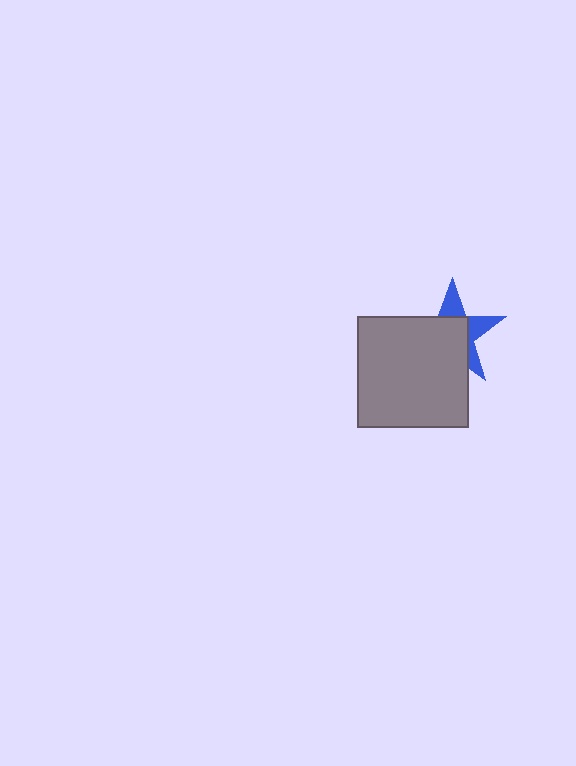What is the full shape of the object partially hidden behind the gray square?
The partially hidden object is a blue star.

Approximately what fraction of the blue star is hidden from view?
Roughly 64% of the blue star is hidden behind the gray square.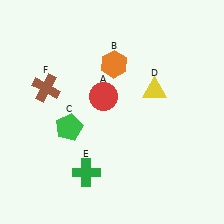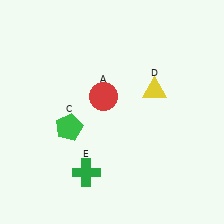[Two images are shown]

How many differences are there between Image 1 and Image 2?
There are 2 differences between the two images.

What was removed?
The brown cross (F), the orange hexagon (B) were removed in Image 2.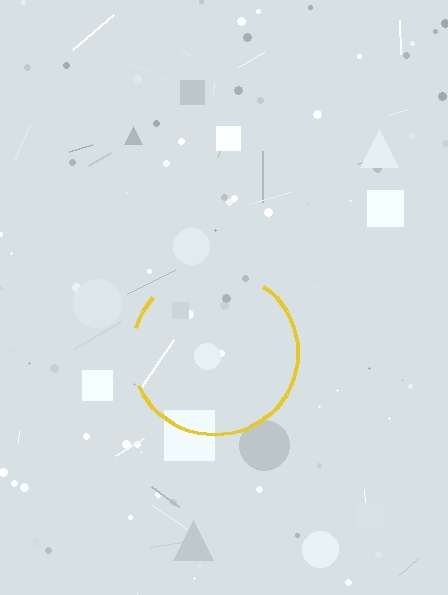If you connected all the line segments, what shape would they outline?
They would outline a circle.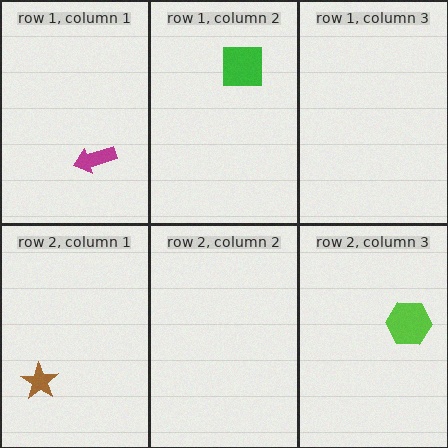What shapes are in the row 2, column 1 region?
The brown star.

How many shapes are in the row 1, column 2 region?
1.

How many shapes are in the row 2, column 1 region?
1.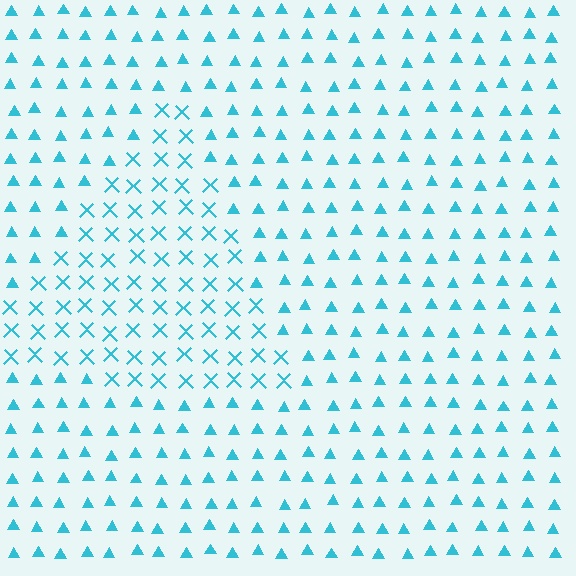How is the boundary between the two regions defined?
The boundary is defined by a change in element shape: X marks inside vs. triangles outside. All elements share the same color and spacing.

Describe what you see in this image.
The image is filled with small cyan elements arranged in a uniform grid. A triangle-shaped region contains X marks, while the surrounding area contains triangles. The boundary is defined purely by the change in element shape.